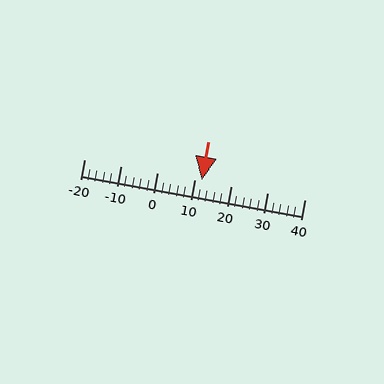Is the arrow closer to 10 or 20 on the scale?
The arrow is closer to 10.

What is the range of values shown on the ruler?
The ruler shows values from -20 to 40.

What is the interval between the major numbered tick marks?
The major tick marks are spaced 10 units apart.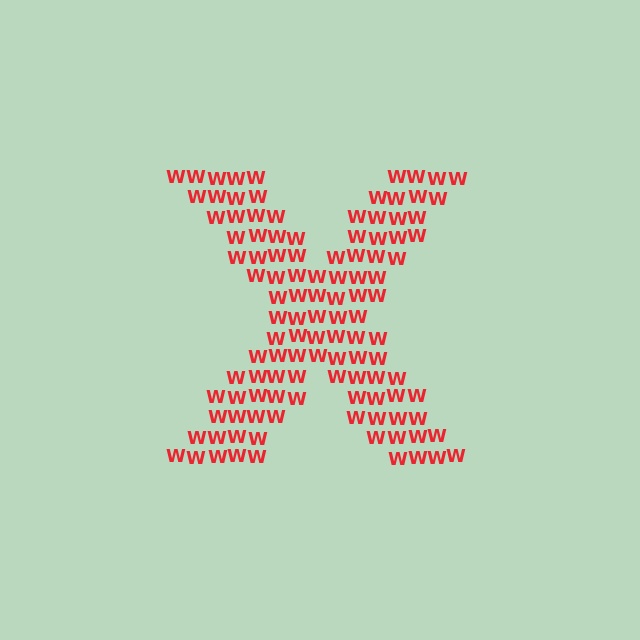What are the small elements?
The small elements are letter W's.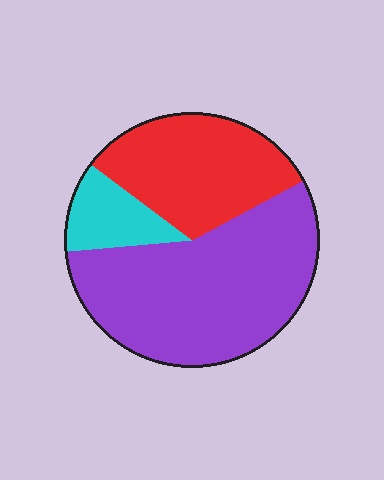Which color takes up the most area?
Purple, at roughly 55%.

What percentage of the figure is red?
Red covers 32% of the figure.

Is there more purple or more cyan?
Purple.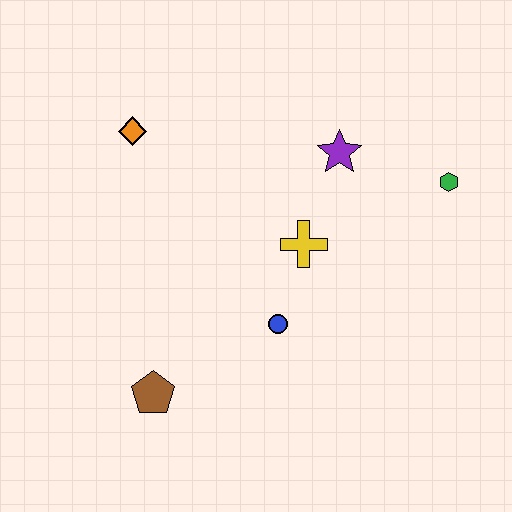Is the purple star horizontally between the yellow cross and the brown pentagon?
No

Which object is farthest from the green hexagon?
The brown pentagon is farthest from the green hexagon.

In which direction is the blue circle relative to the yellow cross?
The blue circle is below the yellow cross.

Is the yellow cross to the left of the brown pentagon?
No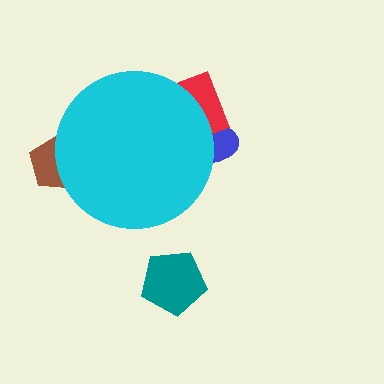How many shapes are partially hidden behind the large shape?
3 shapes are partially hidden.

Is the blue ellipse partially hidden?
Yes, the blue ellipse is partially hidden behind the cyan circle.